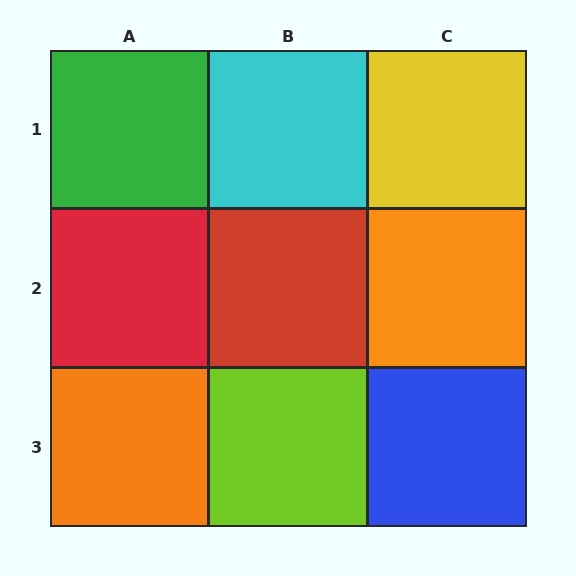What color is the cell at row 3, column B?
Lime.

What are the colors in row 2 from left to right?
Red, red, orange.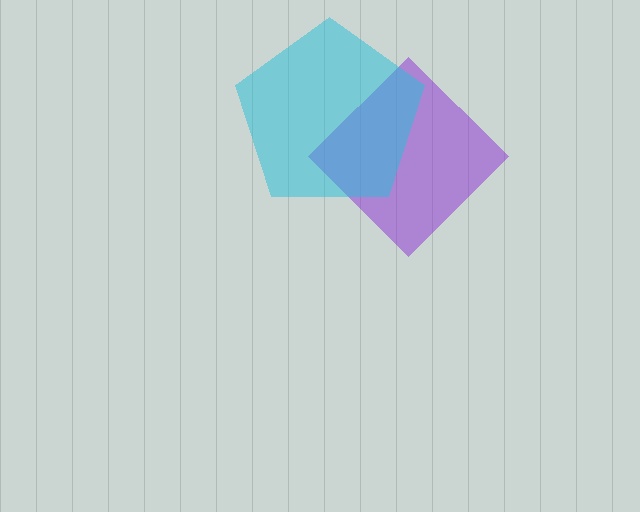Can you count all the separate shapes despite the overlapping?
Yes, there are 2 separate shapes.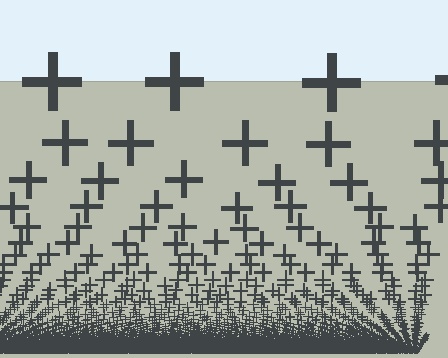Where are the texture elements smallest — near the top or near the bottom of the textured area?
Near the bottom.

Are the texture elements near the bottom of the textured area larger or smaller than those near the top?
Smaller. The gradient is inverted — elements near the bottom are smaller and denser.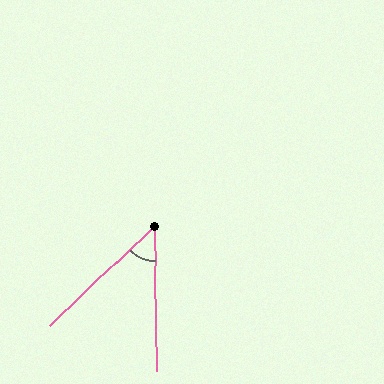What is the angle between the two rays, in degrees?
Approximately 47 degrees.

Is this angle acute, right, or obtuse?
It is acute.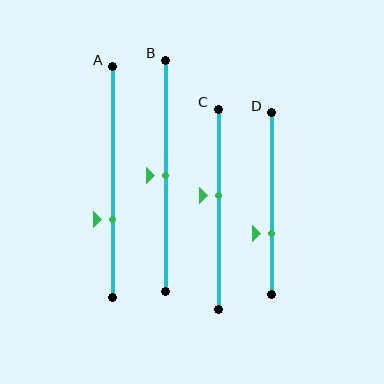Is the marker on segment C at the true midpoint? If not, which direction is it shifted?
No, the marker on segment C is shifted upward by about 7% of the segment length.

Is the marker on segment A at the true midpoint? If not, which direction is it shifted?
No, the marker on segment A is shifted downward by about 16% of the segment length.